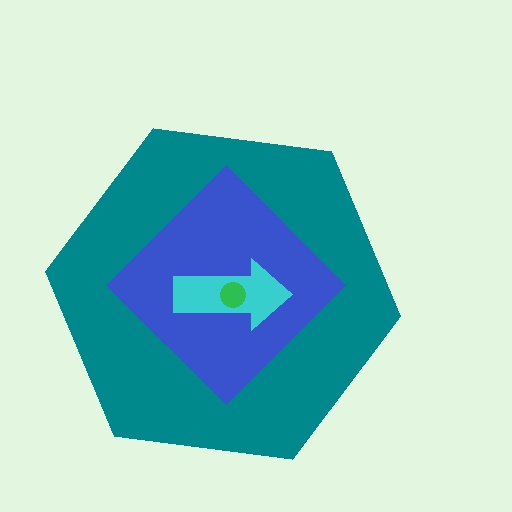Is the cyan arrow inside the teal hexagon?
Yes.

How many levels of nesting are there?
4.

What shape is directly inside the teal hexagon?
The blue diamond.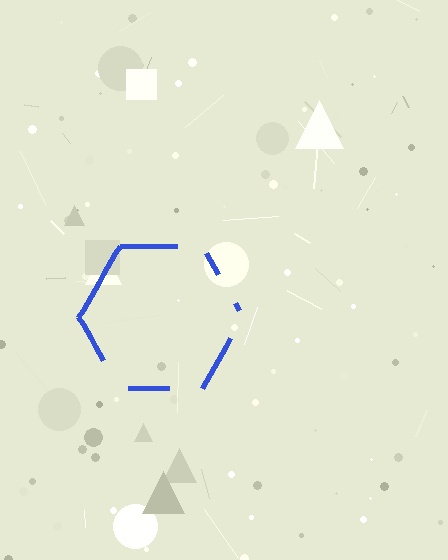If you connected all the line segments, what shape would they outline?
They would outline a hexagon.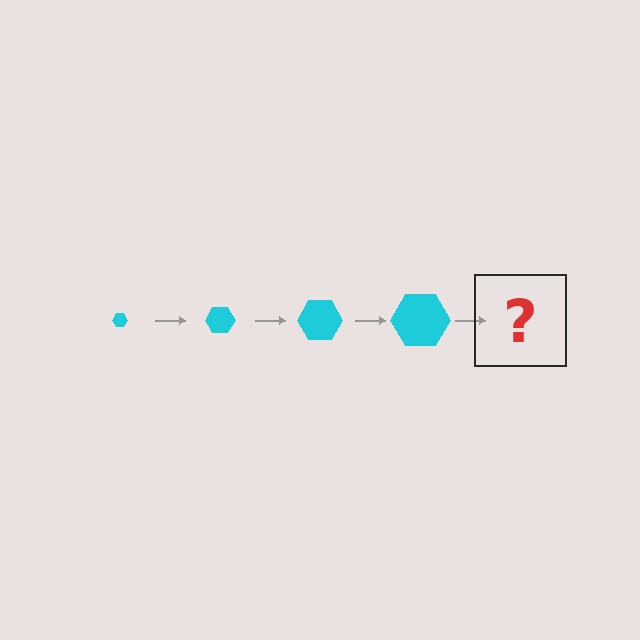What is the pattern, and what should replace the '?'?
The pattern is that the hexagon gets progressively larger each step. The '?' should be a cyan hexagon, larger than the previous one.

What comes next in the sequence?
The next element should be a cyan hexagon, larger than the previous one.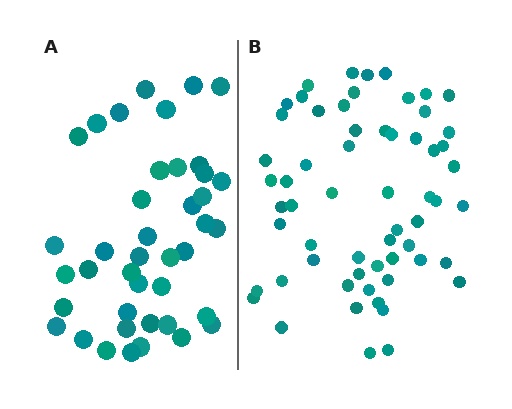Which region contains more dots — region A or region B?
Region B (the right region) has more dots.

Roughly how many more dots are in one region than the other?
Region B has approximately 20 more dots than region A.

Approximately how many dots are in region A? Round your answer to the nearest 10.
About 40 dots. (The exact count is 41, which rounds to 40.)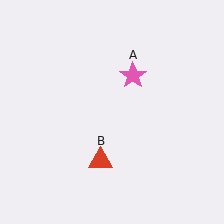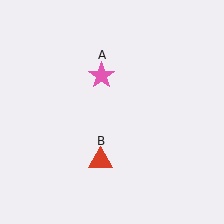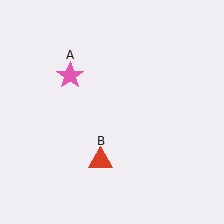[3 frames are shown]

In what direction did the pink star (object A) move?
The pink star (object A) moved left.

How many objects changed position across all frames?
1 object changed position: pink star (object A).